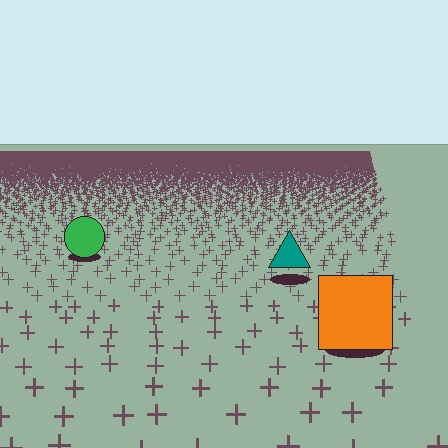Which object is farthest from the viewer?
The green circle is farthest from the viewer. It appears smaller and the ground texture around it is denser.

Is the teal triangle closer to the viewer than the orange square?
No. The orange square is closer — you can tell from the texture gradient: the ground texture is coarser near it.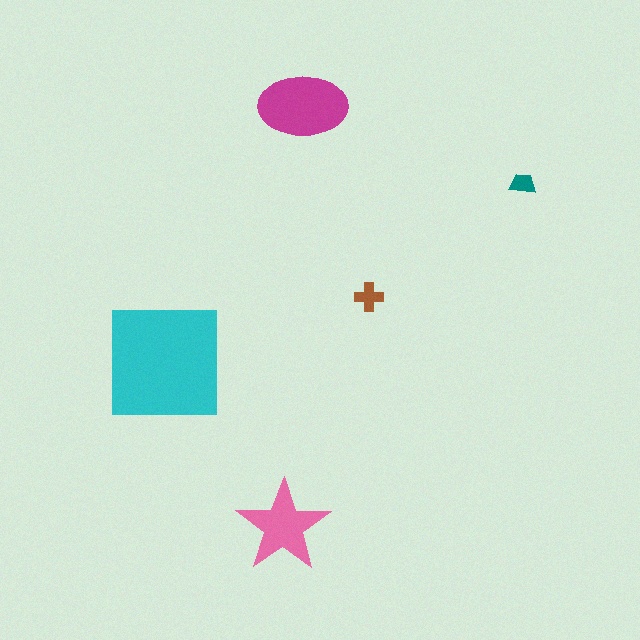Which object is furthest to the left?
The cyan square is leftmost.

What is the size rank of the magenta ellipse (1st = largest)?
2nd.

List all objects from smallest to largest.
The teal trapezoid, the brown cross, the pink star, the magenta ellipse, the cyan square.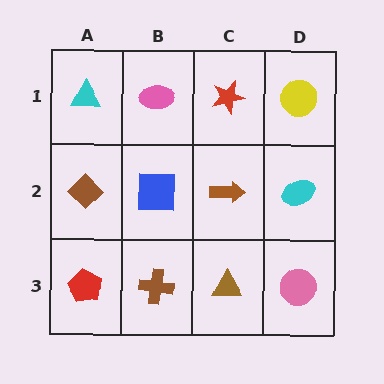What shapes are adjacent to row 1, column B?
A blue square (row 2, column B), a cyan triangle (row 1, column A), a red star (row 1, column C).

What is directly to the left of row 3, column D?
A brown triangle.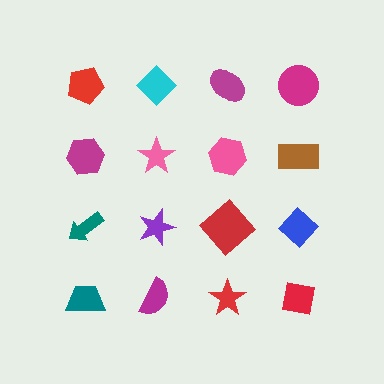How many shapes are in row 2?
4 shapes.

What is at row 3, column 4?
A blue diamond.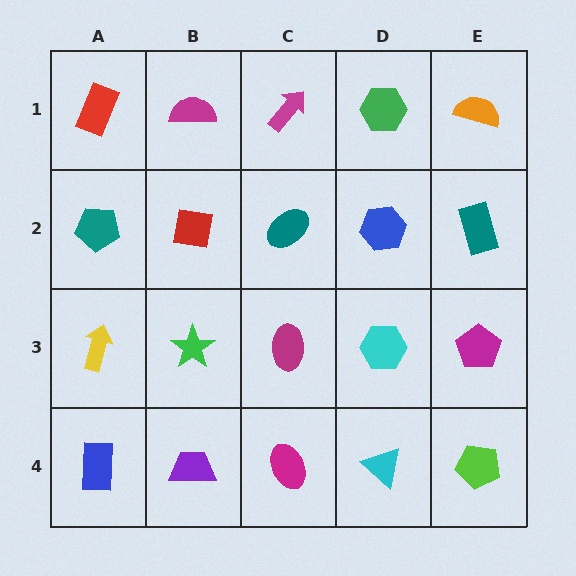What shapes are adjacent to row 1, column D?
A blue hexagon (row 2, column D), a magenta arrow (row 1, column C), an orange semicircle (row 1, column E).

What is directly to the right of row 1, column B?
A magenta arrow.